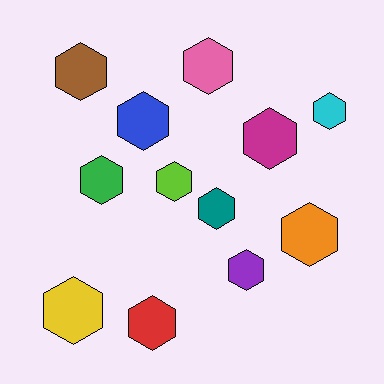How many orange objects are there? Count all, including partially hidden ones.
There is 1 orange object.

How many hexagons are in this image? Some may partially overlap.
There are 12 hexagons.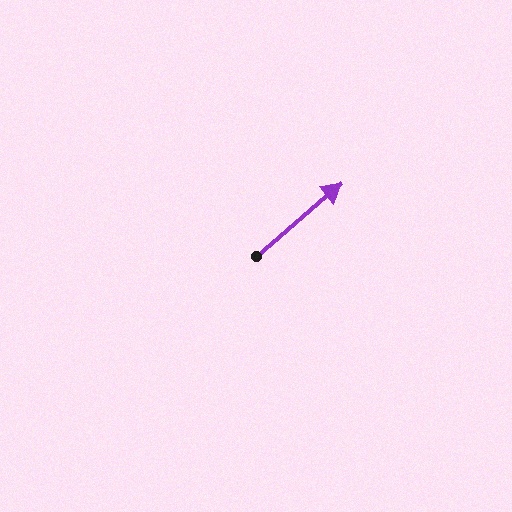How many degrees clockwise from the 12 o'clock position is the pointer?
Approximately 49 degrees.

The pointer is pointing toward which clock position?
Roughly 2 o'clock.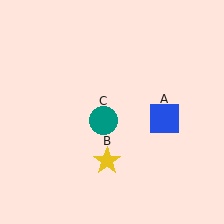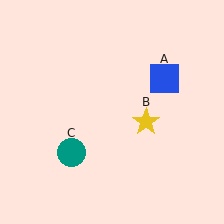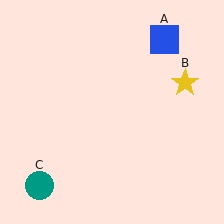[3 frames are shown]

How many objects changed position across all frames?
3 objects changed position: blue square (object A), yellow star (object B), teal circle (object C).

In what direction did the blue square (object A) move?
The blue square (object A) moved up.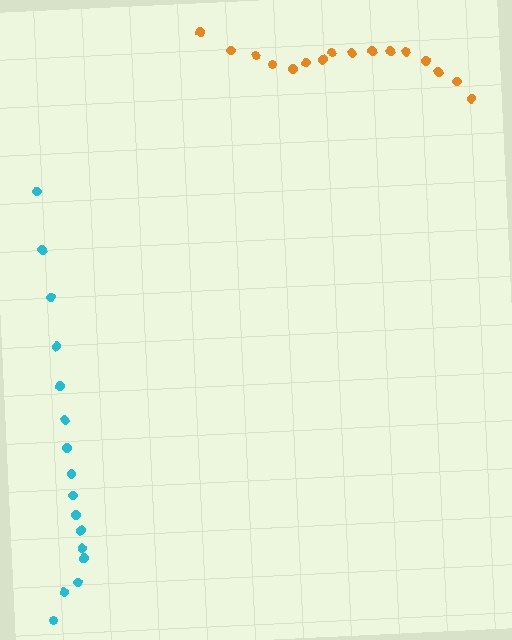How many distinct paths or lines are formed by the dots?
There are 2 distinct paths.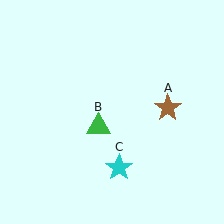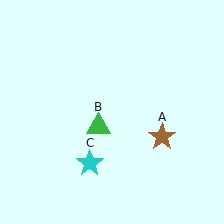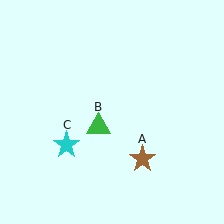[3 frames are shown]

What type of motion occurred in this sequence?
The brown star (object A), cyan star (object C) rotated clockwise around the center of the scene.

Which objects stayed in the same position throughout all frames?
Green triangle (object B) remained stationary.